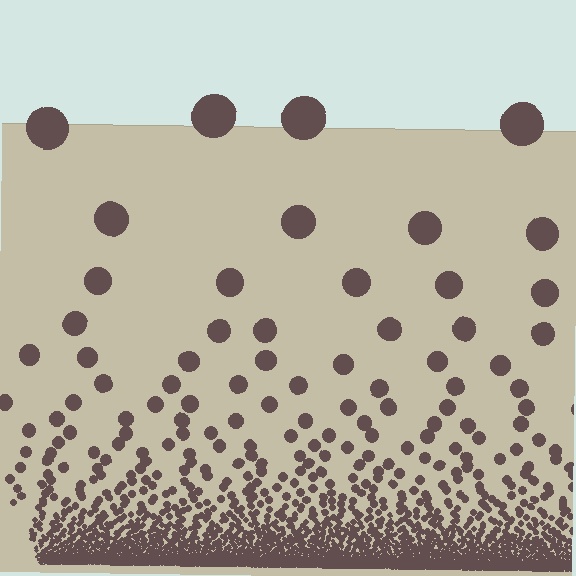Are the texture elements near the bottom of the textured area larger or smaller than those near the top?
Smaller. The gradient is inverted — elements near the bottom are smaller and denser.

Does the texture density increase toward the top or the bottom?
Density increases toward the bottom.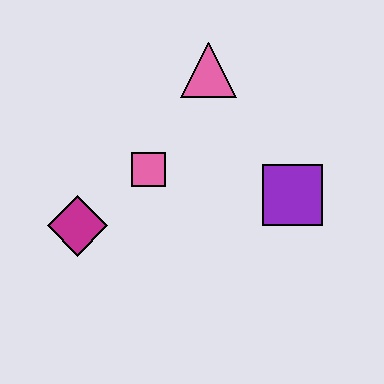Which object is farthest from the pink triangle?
The magenta diamond is farthest from the pink triangle.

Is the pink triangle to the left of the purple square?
Yes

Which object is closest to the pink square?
The magenta diamond is closest to the pink square.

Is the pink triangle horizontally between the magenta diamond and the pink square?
No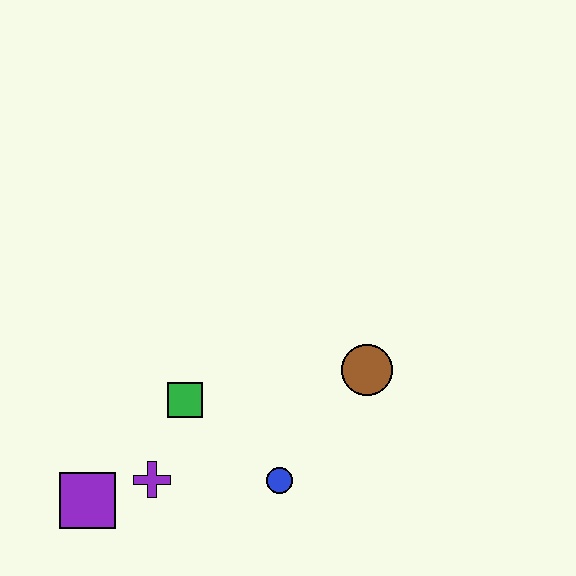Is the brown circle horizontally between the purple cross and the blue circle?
No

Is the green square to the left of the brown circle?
Yes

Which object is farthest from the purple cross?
The brown circle is farthest from the purple cross.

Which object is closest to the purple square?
The purple cross is closest to the purple square.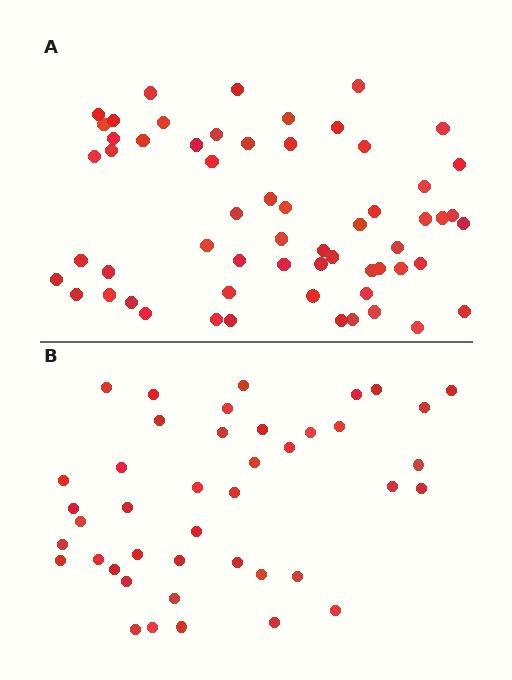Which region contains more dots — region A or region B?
Region A (the top region) has more dots.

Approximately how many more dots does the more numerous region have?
Region A has approximately 20 more dots than region B.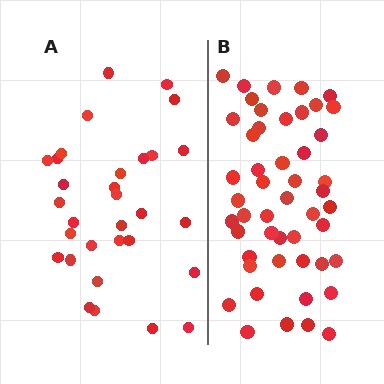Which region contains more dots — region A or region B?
Region B (the right region) has more dots.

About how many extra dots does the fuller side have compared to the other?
Region B has approximately 20 more dots than region A.